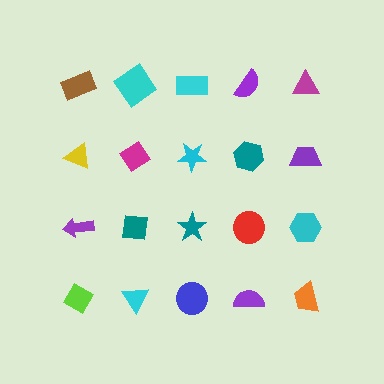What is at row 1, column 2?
A cyan diamond.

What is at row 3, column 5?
A cyan hexagon.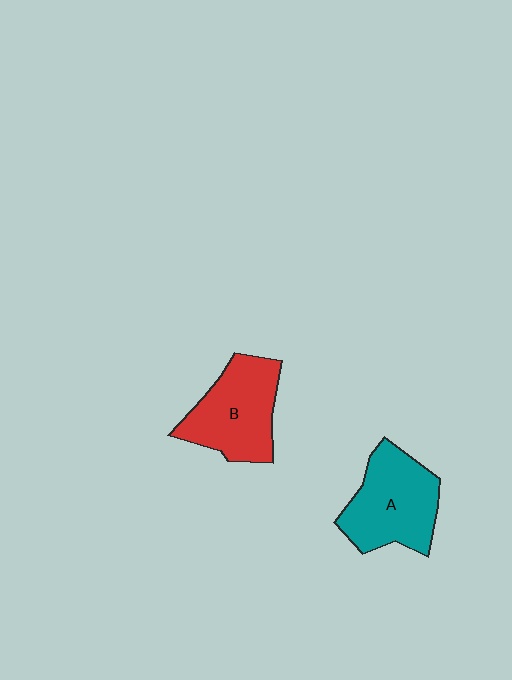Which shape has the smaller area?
Shape B (red).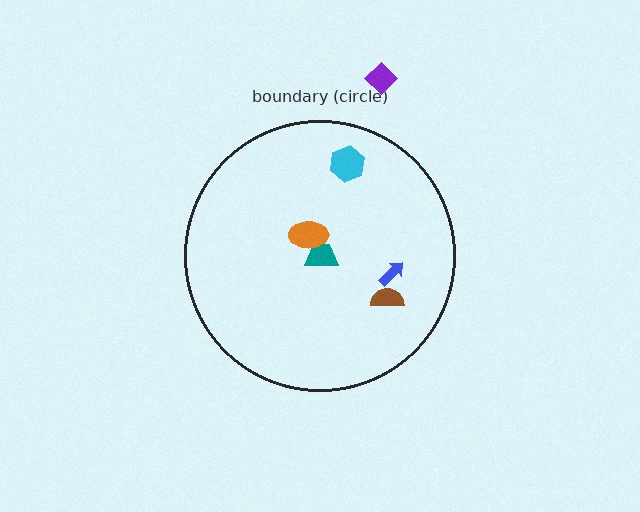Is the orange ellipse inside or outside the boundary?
Inside.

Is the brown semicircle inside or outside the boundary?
Inside.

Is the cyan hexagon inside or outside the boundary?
Inside.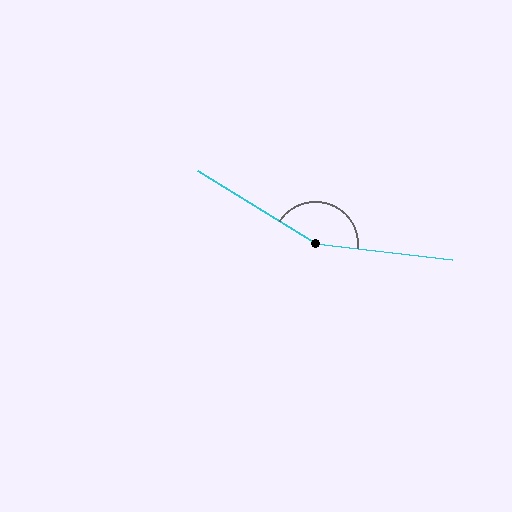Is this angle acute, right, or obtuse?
It is obtuse.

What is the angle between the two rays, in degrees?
Approximately 155 degrees.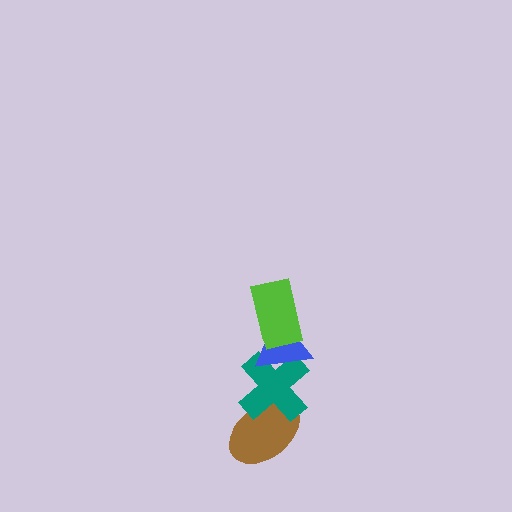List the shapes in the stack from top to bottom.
From top to bottom: the lime rectangle, the blue triangle, the teal cross, the brown ellipse.